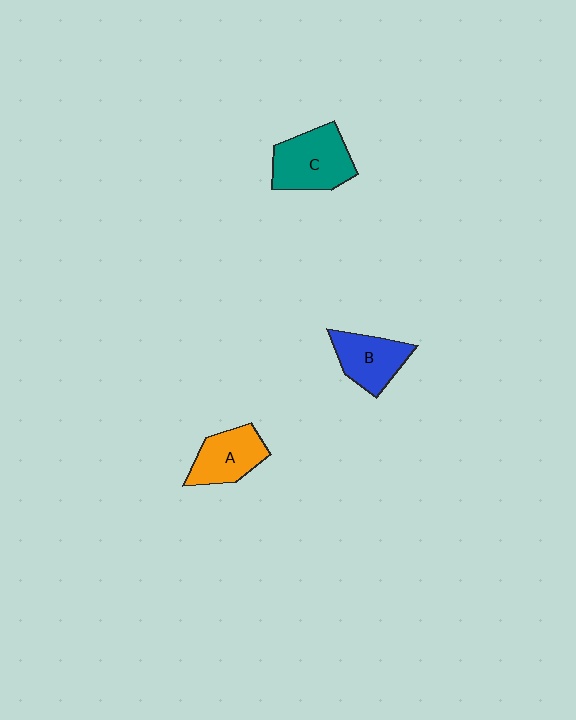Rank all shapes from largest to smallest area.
From largest to smallest: C (teal), A (orange), B (blue).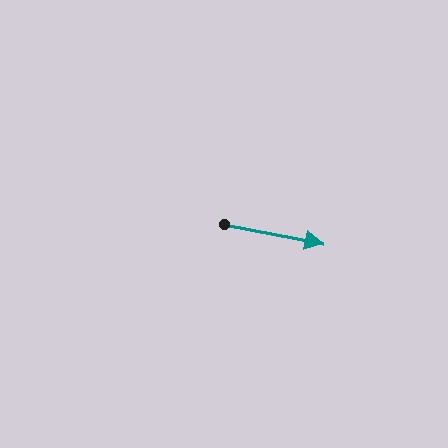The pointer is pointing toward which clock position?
Roughly 3 o'clock.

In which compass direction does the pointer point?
East.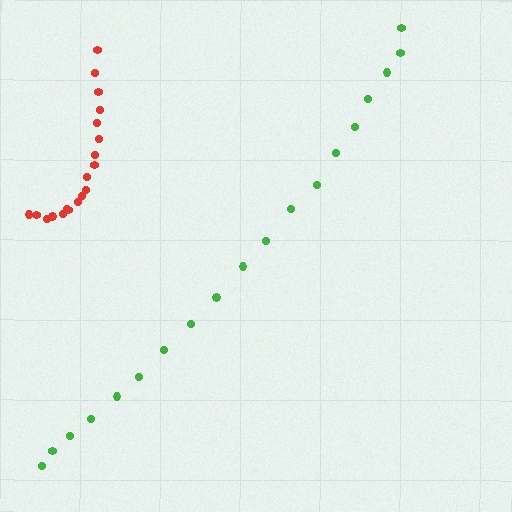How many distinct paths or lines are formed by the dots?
There are 2 distinct paths.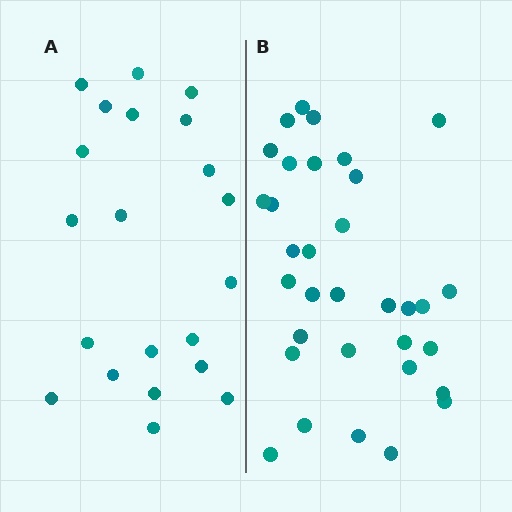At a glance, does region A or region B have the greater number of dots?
Region B (the right region) has more dots.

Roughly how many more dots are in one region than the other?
Region B has roughly 12 or so more dots than region A.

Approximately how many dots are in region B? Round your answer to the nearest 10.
About 30 dots. (The exact count is 33, which rounds to 30.)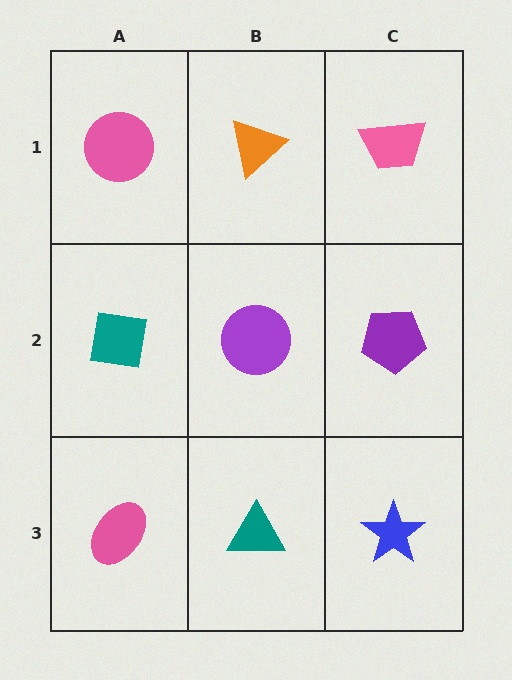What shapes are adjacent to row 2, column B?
An orange triangle (row 1, column B), a teal triangle (row 3, column B), a teal square (row 2, column A), a purple pentagon (row 2, column C).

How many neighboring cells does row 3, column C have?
2.